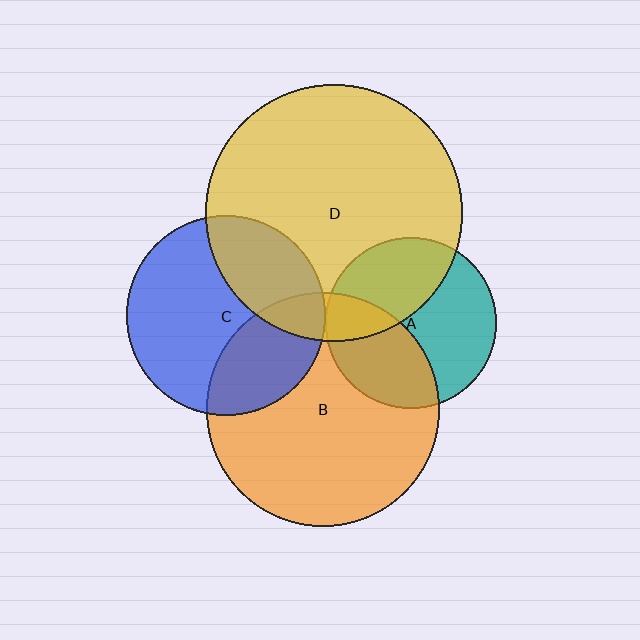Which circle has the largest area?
Circle D (yellow).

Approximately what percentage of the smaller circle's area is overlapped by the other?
Approximately 5%.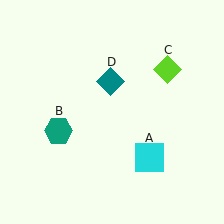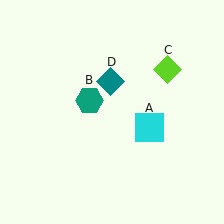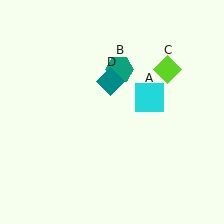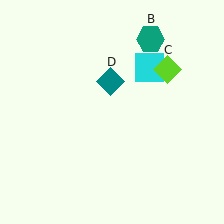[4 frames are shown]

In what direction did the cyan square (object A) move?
The cyan square (object A) moved up.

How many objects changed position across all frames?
2 objects changed position: cyan square (object A), teal hexagon (object B).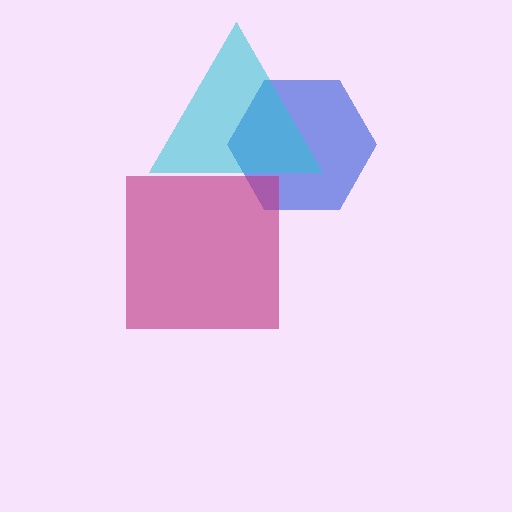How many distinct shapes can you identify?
There are 3 distinct shapes: a blue hexagon, a cyan triangle, a magenta square.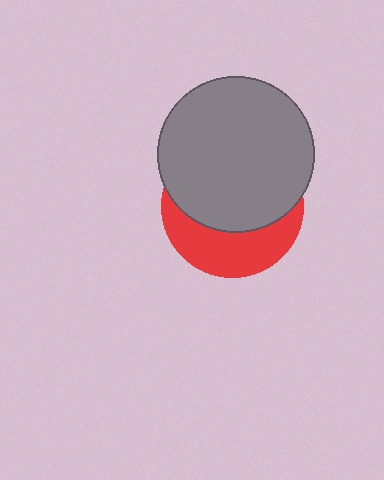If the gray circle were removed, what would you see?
You would see the complete red circle.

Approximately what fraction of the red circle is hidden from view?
Roughly 62% of the red circle is hidden behind the gray circle.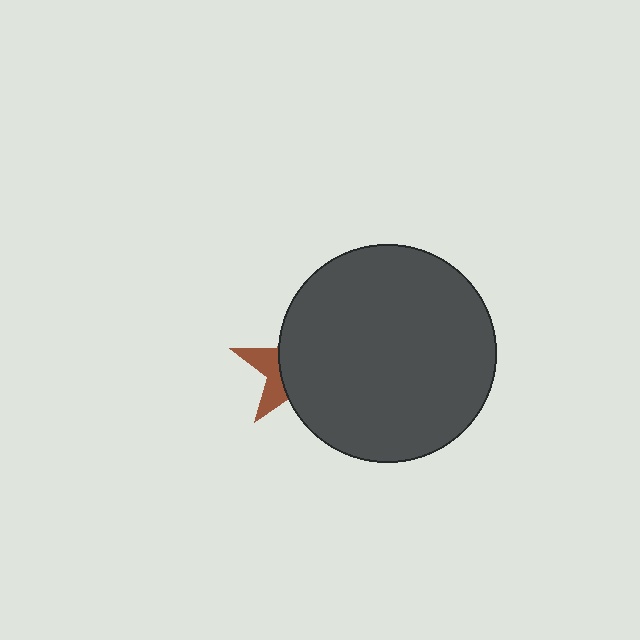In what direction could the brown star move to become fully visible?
The brown star could move left. That would shift it out from behind the dark gray circle entirely.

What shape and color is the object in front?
The object in front is a dark gray circle.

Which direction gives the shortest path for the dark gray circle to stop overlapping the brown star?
Moving right gives the shortest separation.